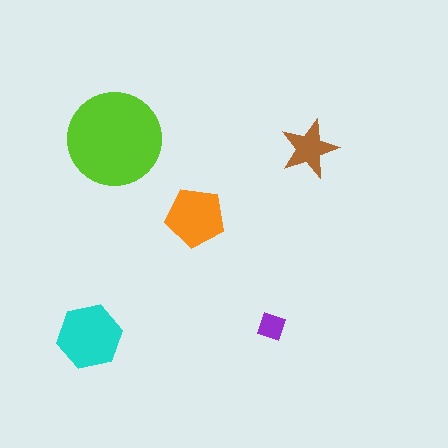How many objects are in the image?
There are 5 objects in the image.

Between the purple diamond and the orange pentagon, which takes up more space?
The orange pentagon.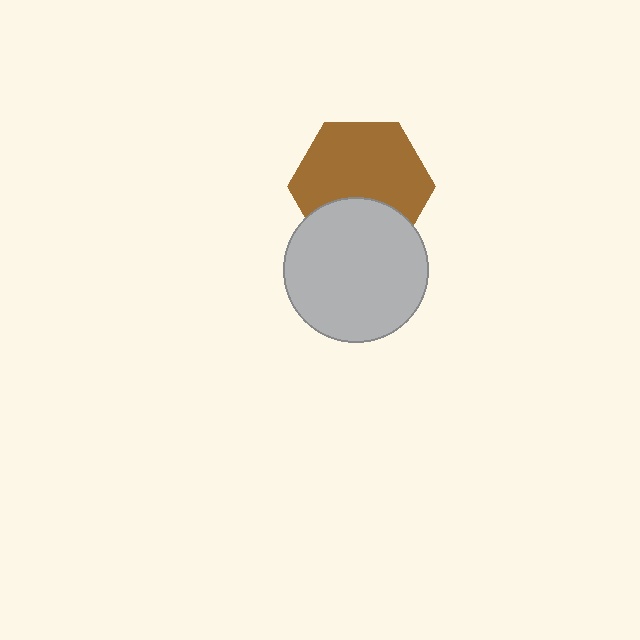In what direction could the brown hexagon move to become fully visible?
The brown hexagon could move up. That would shift it out from behind the light gray circle entirely.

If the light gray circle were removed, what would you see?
You would see the complete brown hexagon.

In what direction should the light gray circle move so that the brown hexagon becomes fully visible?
The light gray circle should move down. That is the shortest direction to clear the overlap and leave the brown hexagon fully visible.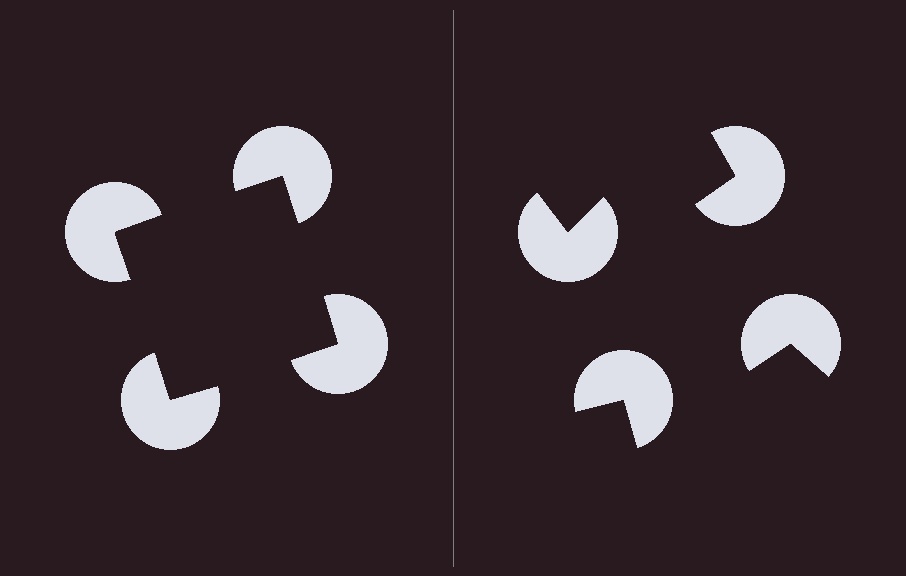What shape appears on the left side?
An illusory square.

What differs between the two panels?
The pac-man discs are positioned identically on both sides; only the wedge orientations differ. On the left they align to a square; on the right they are misaligned.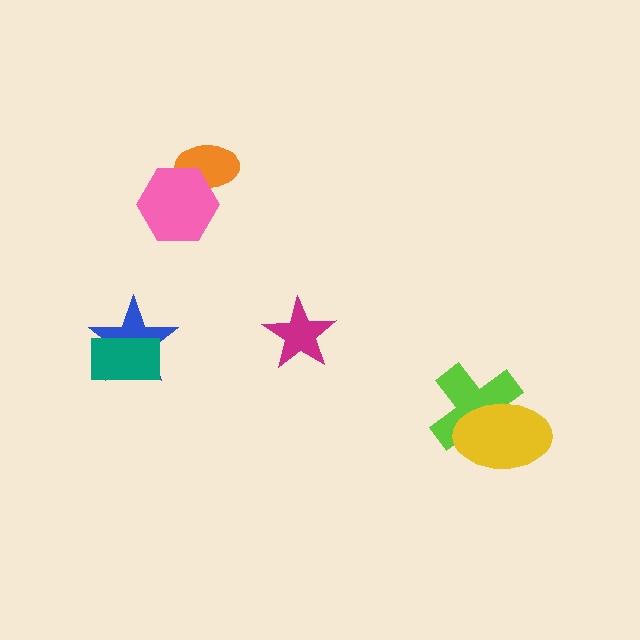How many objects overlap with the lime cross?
1 object overlaps with the lime cross.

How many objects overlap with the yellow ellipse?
1 object overlaps with the yellow ellipse.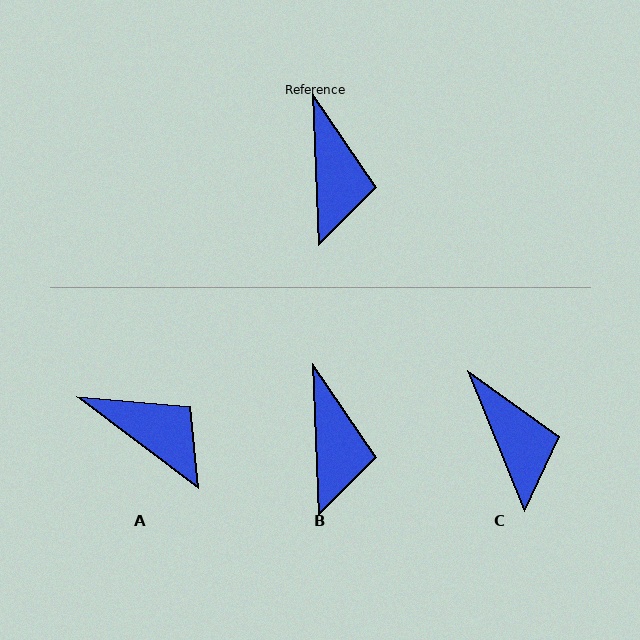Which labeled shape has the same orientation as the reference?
B.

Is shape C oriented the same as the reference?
No, it is off by about 20 degrees.